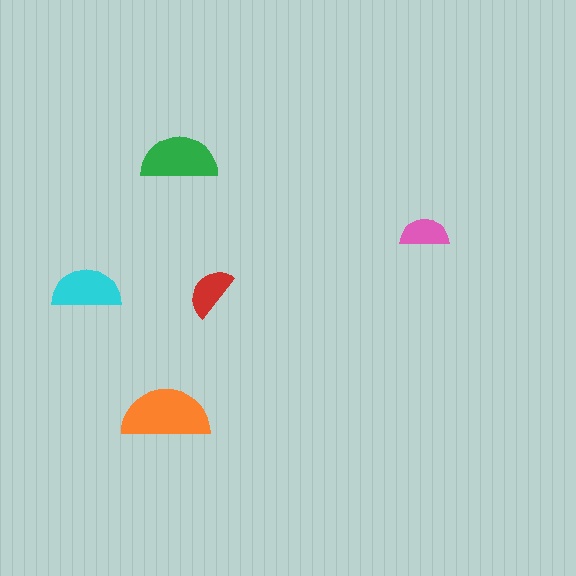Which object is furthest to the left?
The cyan semicircle is leftmost.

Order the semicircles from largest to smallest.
the orange one, the green one, the cyan one, the red one, the pink one.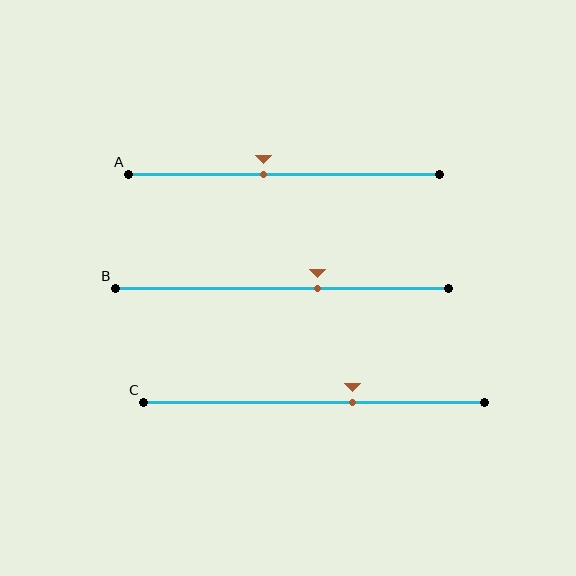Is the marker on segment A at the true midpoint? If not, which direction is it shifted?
No, the marker on segment A is shifted to the left by about 7% of the segment length.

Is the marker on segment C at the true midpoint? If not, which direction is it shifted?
No, the marker on segment C is shifted to the right by about 11% of the segment length.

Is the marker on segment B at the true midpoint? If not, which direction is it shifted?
No, the marker on segment B is shifted to the right by about 11% of the segment length.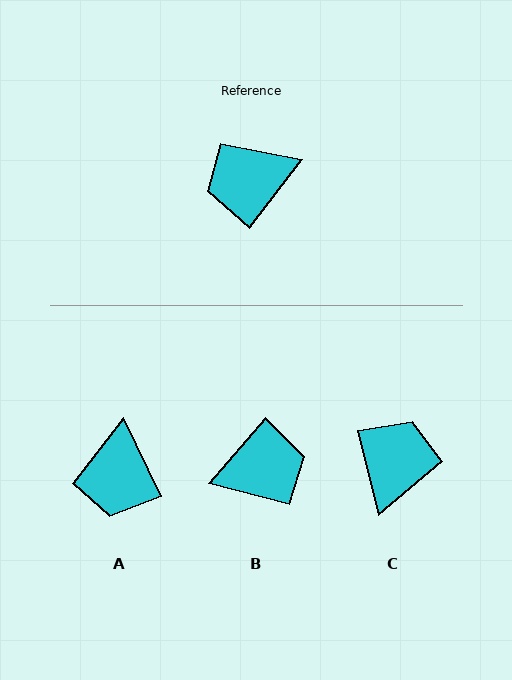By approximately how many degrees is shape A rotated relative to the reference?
Approximately 63 degrees counter-clockwise.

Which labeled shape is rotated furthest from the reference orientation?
B, about 177 degrees away.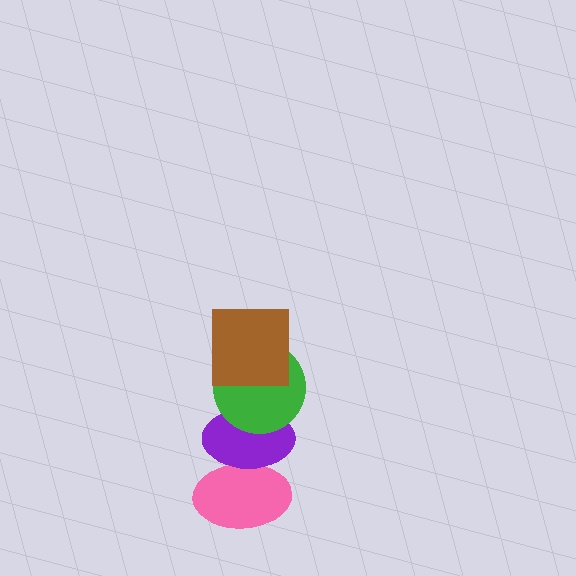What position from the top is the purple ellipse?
The purple ellipse is 3rd from the top.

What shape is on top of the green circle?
The brown square is on top of the green circle.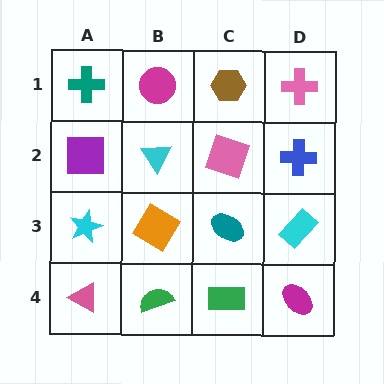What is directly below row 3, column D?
A magenta ellipse.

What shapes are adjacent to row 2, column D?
A pink cross (row 1, column D), a cyan rectangle (row 3, column D), a pink square (row 2, column C).